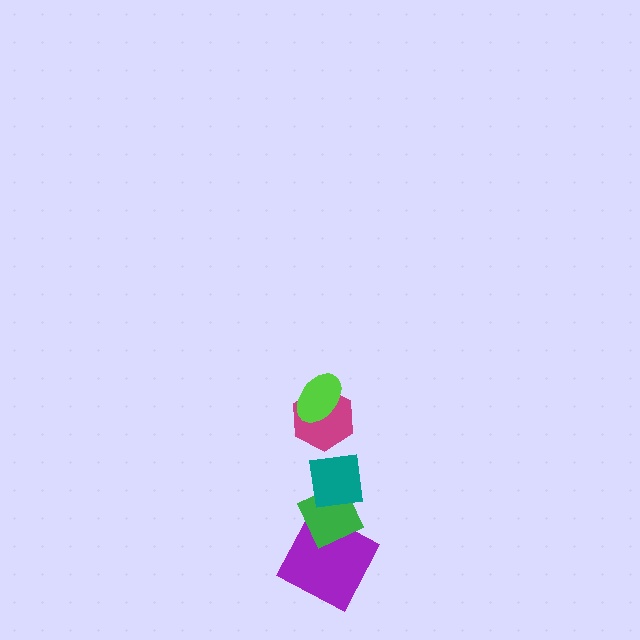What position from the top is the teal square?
The teal square is 3rd from the top.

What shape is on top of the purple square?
The green diamond is on top of the purple square.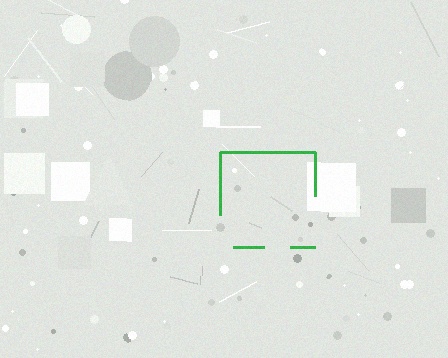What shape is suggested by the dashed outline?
The dashed outline suggests a square.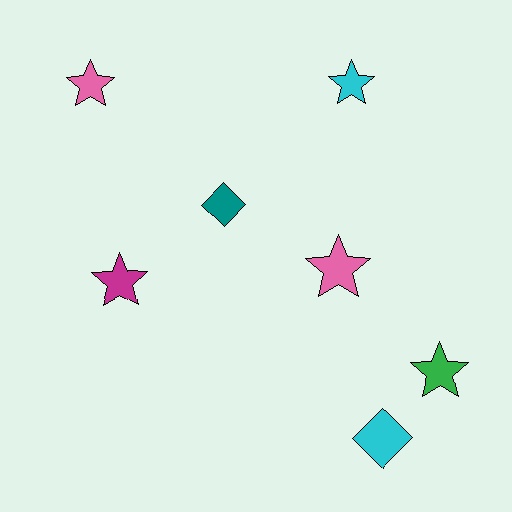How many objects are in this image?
There are 7 objects.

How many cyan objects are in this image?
There are 2 cyan objects.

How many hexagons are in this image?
There are no hexagons.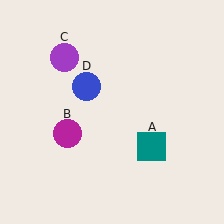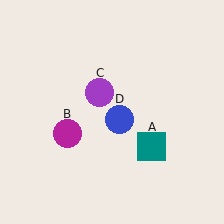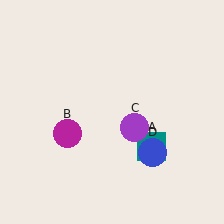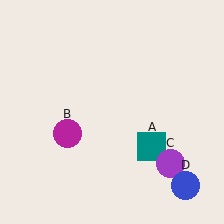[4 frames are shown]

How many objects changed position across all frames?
2 objects changed position: purple circle (object C), blue circle (object D).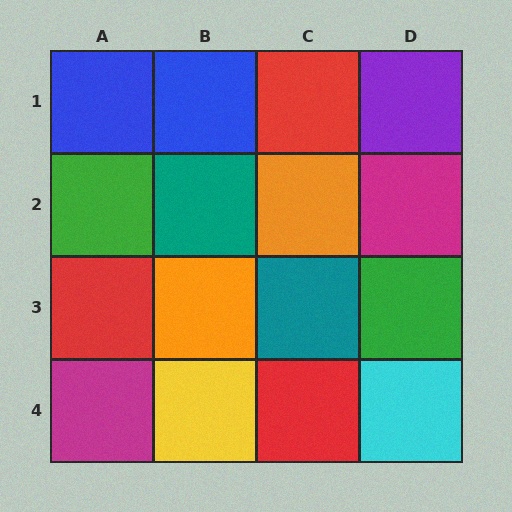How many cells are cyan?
1 cell is cyan.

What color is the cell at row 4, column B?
Yellow.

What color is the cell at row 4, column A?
Magenta.